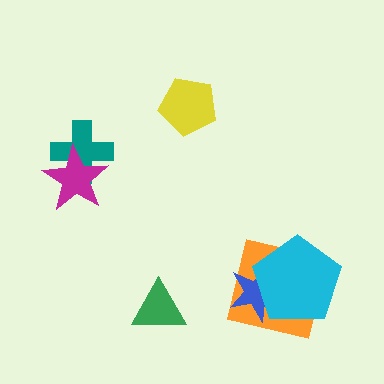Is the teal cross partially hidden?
Yes, it is partially covered by another shape.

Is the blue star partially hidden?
Yes, it is partially covered by another shape.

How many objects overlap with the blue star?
2 objects overlap with the blue star.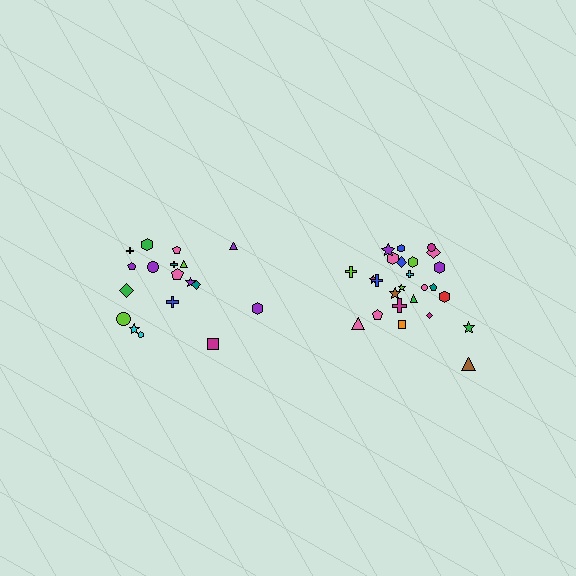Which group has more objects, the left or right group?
The right group.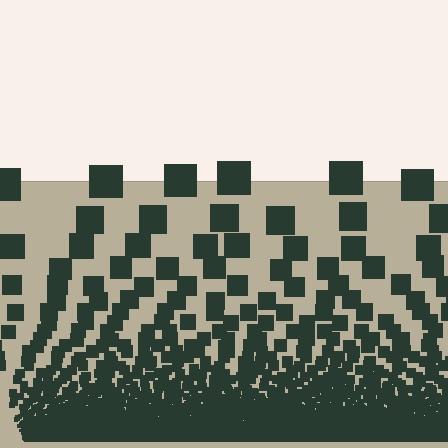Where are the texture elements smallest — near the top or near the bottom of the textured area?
Near the bottom.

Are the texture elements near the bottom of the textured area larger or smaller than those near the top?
Smaller. The gradient is inverted — elements near the bottom are smaller and denser.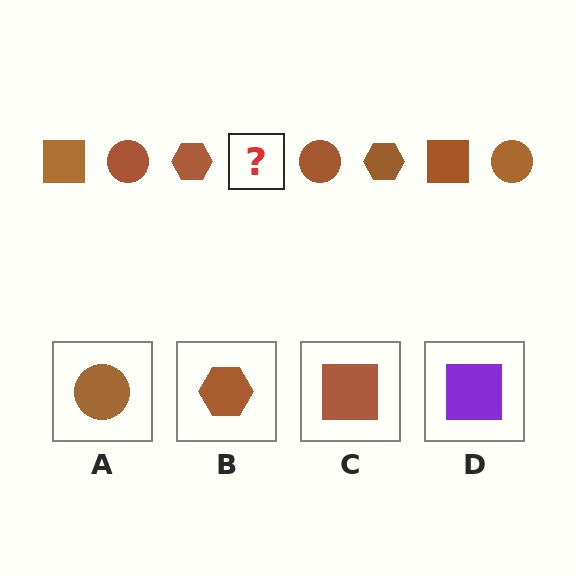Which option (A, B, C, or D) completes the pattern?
C.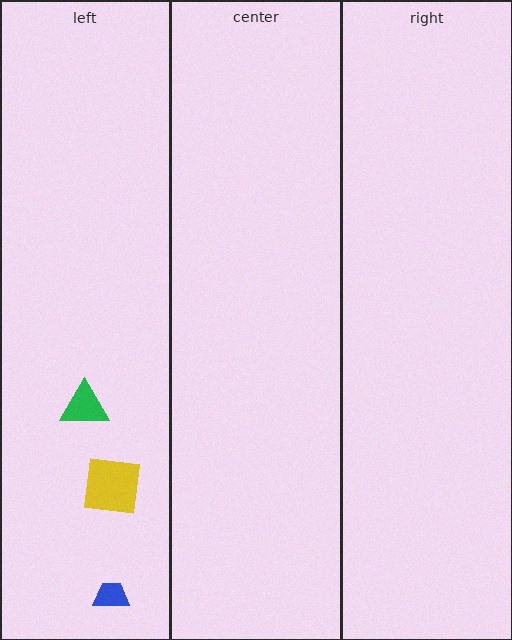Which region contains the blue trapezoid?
The left region.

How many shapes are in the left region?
3.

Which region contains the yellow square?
The left region.